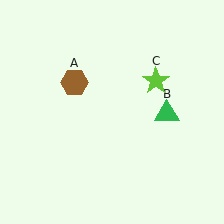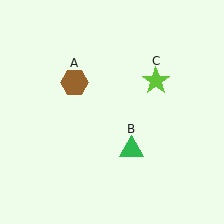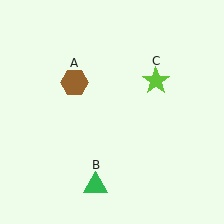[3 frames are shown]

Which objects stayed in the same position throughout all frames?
Brown hexagon (object A) and lime star (object C) remained stationary.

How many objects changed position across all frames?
1 object changed position: green triangle (object B).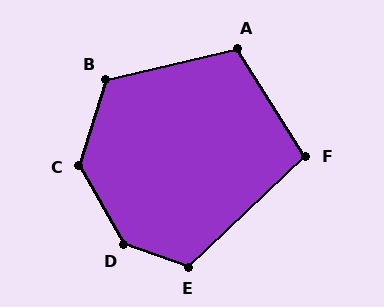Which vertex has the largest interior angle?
D, at approximately 139 degrees.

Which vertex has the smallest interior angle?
F, at approximately 101 degrees.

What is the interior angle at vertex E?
Approximately 117 degrees (obtuse).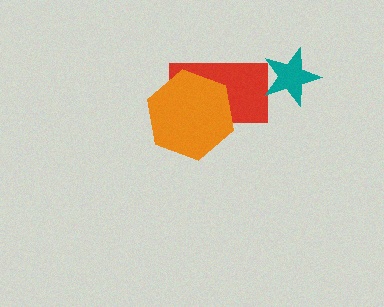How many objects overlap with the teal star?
0 objects overlap with the teal star.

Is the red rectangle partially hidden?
Yes, it is partially covered by another shape.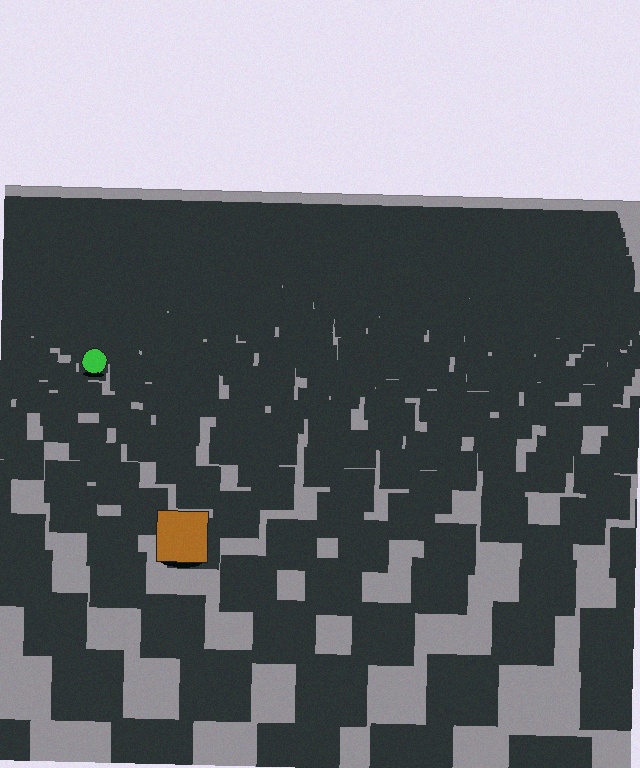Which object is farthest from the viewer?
The green circle is farthest from the viewer. It appears smaller and the ground texture around it is denser.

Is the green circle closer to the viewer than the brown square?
No. The brown square is closer — you can tell from the texture gradient: the ground texture is coarser near it.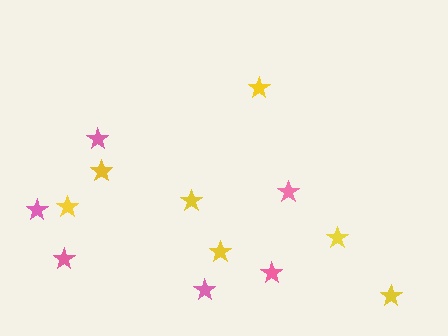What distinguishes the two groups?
There are 2 groups: one group of pink stars (6) and one group of yellow stars (7).